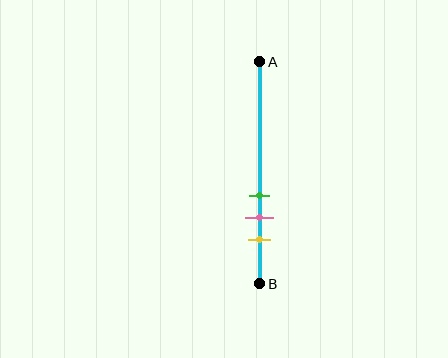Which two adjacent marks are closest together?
The green and pink marks are the closest adjacent pair.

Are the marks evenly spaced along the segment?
Yes, the marks are approximately evenly spaced.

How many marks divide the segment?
There are 3 marks dividing the segment.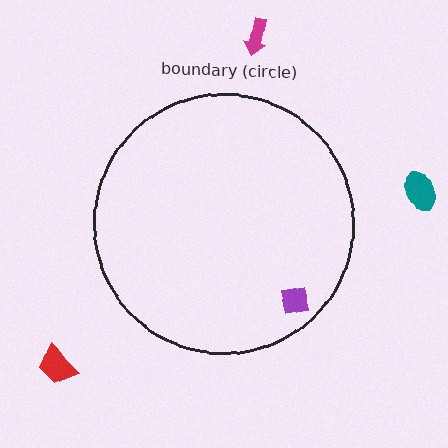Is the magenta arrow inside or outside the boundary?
Outside.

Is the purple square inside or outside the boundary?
Inside.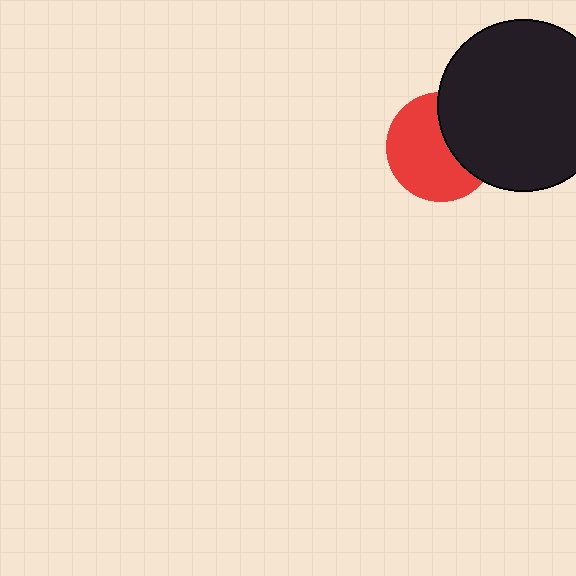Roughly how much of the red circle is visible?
About half of it is visible (roughly 63%).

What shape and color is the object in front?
The object in front is a black circle.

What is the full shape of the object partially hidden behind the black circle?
The partially hidden object is a red circle.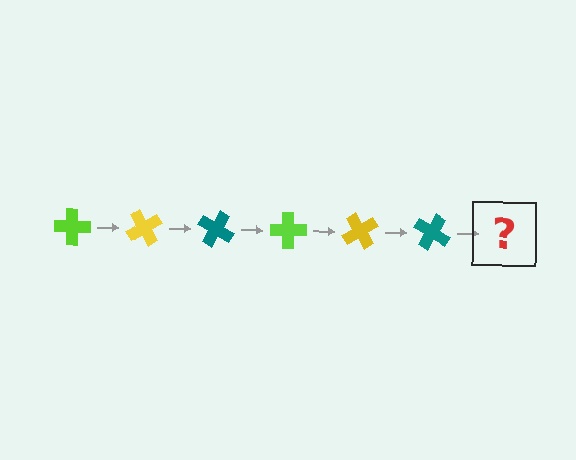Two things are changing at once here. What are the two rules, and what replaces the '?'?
The two rules are that it rotates 60 degrees each step and the color cycles through lime, yellow, and teal. The '?' should be a lime cross, rotated 360 degrees from the start.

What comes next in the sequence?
The next element should be a lime cross, rotated 360 degrees from the start.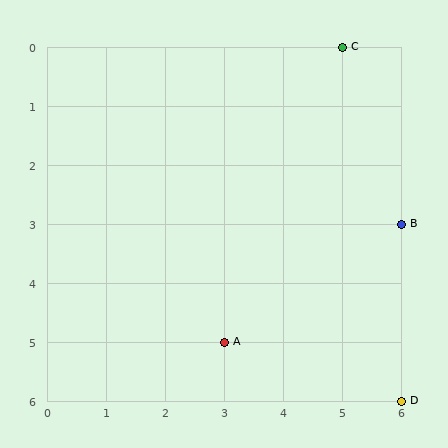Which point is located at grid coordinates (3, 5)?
Point A is at (3, 5).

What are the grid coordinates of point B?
Point B is at grid coordinates (6, 3).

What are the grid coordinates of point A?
Point A is at grid coordinates (3, 5).